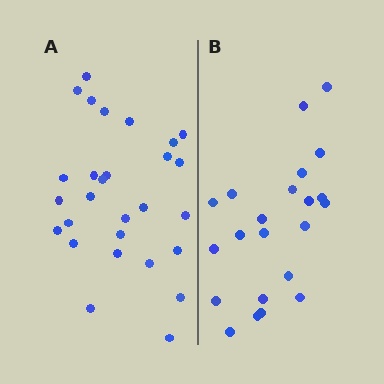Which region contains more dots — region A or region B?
Region A (the left region) has more dots.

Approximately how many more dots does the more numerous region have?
Region A has about 6 more dots than region B.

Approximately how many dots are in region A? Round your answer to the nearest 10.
About 30 dots. (The exact count is 28, which rounds to 30.)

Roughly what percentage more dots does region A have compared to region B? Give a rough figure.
About 25% more.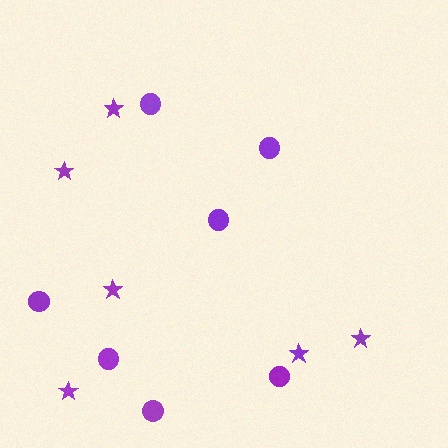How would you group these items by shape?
There are 2 groups: one group of stars (6) and one group of circles (7).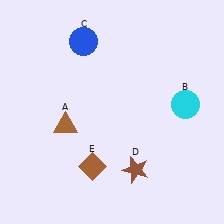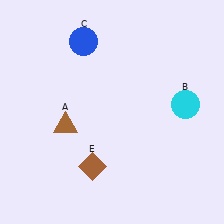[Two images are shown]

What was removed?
The brown star (D) was removed in Image 2.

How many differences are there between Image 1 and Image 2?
There is 1 difference between the two images.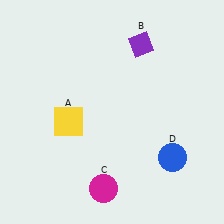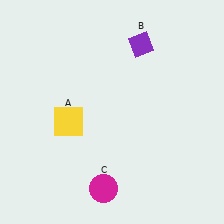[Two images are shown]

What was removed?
The blue circle (D) was removed in Image 2.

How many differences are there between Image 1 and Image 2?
There is 1 difference between the two images.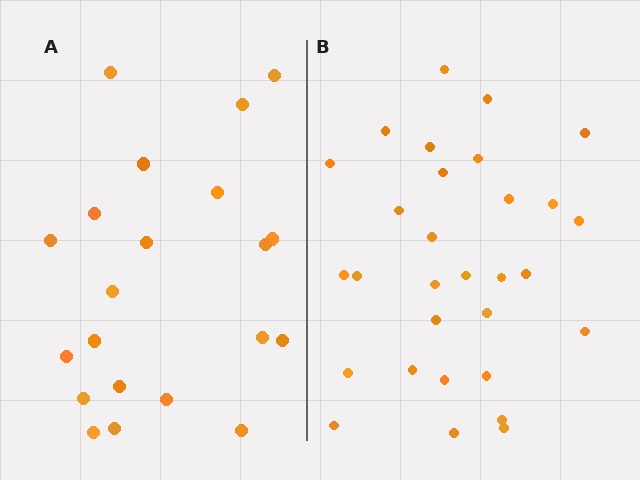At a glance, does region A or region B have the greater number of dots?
Region B (the right region) has more dots.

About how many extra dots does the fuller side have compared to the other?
Region B has roughly 8 or so more dots than region A.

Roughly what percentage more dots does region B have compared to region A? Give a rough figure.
About 45% more.